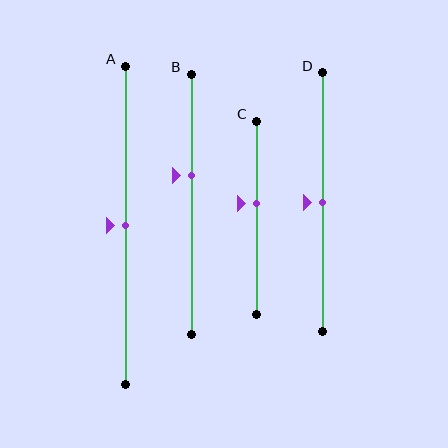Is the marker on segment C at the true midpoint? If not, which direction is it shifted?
No, the marker on segment C is shifted upward by about 7% of the segment length.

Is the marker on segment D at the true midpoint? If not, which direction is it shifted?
Yes, the marker on segment D is at the true midpoint.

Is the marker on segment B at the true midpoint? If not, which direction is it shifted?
No, the marker on segment B is shifted upward by about 11% of the segment length.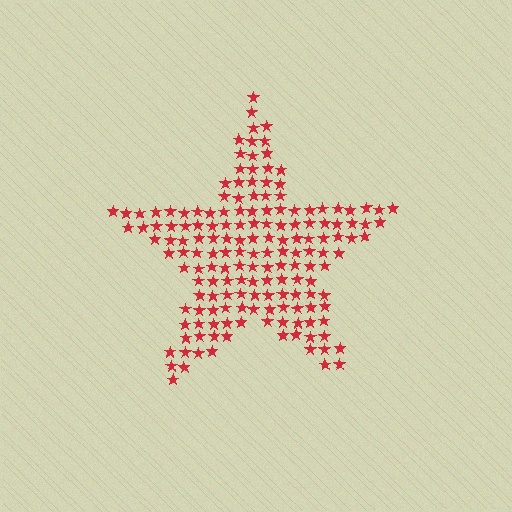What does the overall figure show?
The overall figure shows a star.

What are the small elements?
The small elements are stars.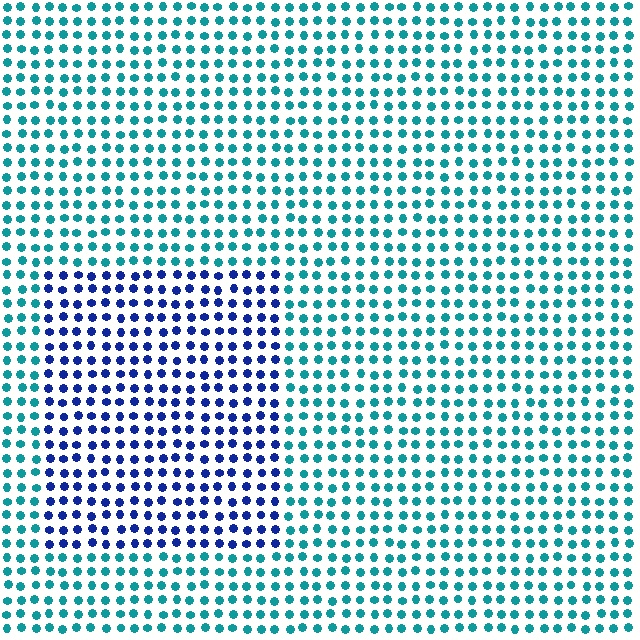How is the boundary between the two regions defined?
The boundary is defined purely by a slight shift in hue (about 50 degrees). Spacing, size, and orientation are identical on both sides.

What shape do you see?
I see a rectangle.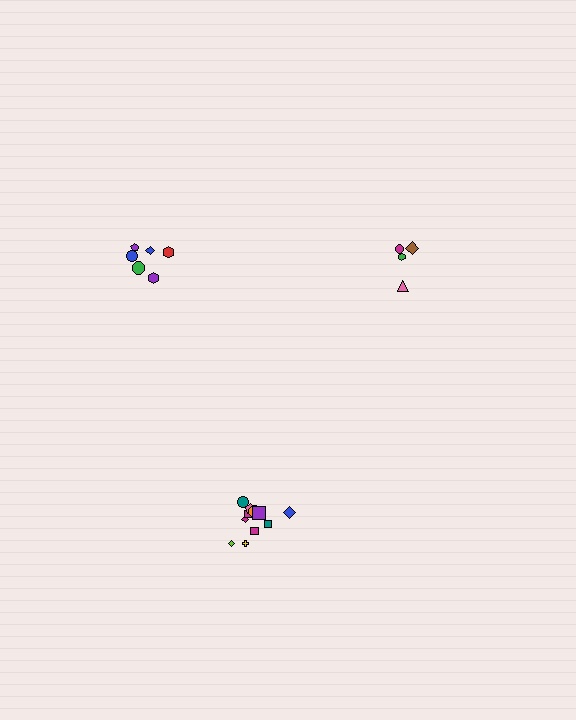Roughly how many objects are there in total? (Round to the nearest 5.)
Roughly 20 objects in total.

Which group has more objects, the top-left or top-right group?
The top-left group.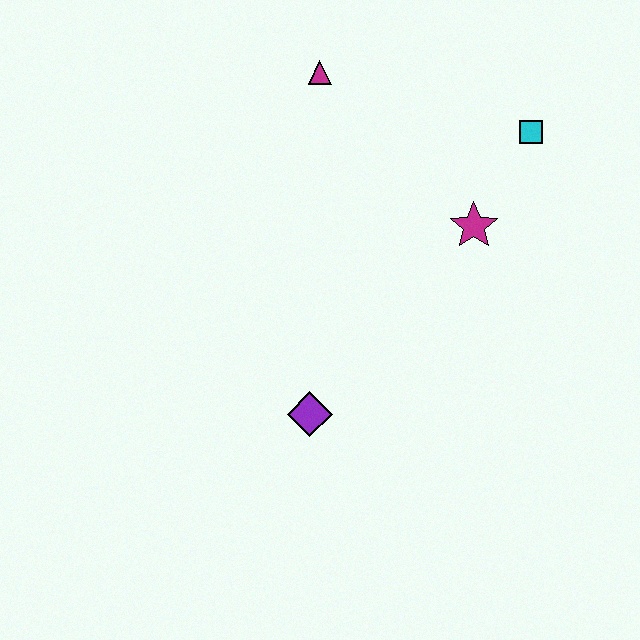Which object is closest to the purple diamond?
The magenta star is closest to the purple diamond.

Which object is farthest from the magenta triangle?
The purple diamond is farthest from the magenta triangle.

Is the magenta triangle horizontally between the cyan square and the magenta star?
No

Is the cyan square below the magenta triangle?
Yes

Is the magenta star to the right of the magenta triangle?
Yes